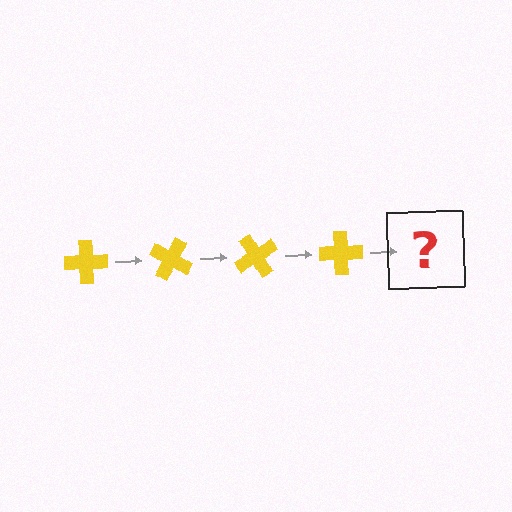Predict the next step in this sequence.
The next step is a yellow cross rotated 120 degrees.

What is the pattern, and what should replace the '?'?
The pattern is that the cross rotates 30 degrees each step. The '?' should be a yellow cross rotated 120 degrees.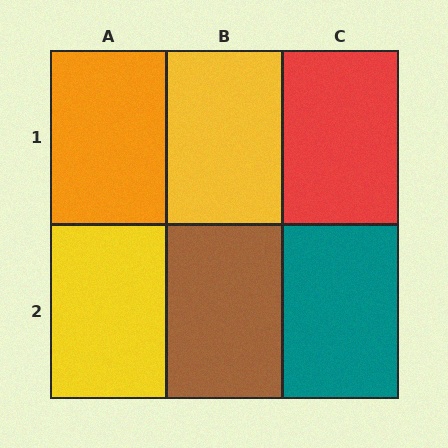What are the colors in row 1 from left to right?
Orange, yellow, red.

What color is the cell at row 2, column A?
Yellow.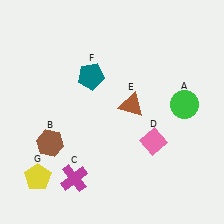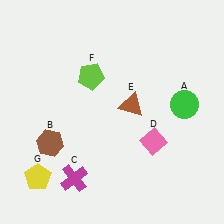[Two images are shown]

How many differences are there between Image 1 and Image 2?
There is 1 difference between the two images.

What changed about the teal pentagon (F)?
In Image 1, F is teal. In Image 2, it changed to lime.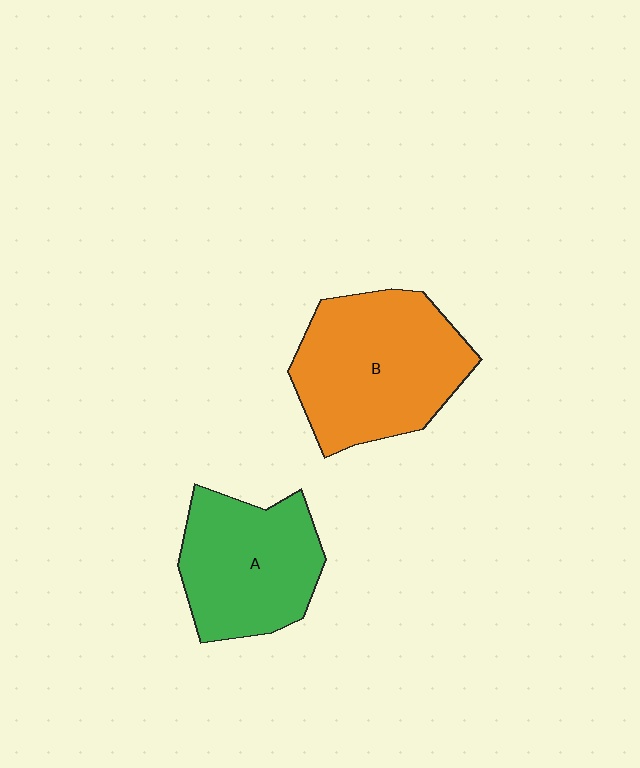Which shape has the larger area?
Shape B (orange).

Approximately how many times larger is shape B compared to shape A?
Approximately 1.2 times.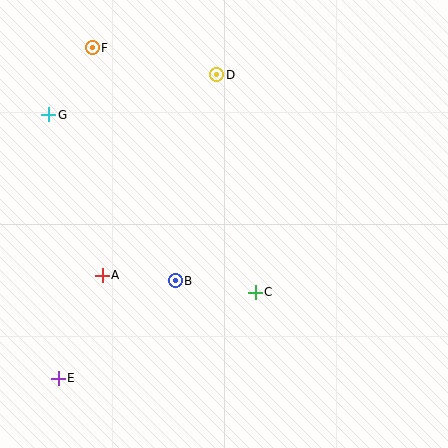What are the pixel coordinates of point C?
Point C is at (255, 292).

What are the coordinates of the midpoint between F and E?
The midpoint between F and E is at (75, 213).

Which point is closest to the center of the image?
Point B at (175, 281) is closest to the center.